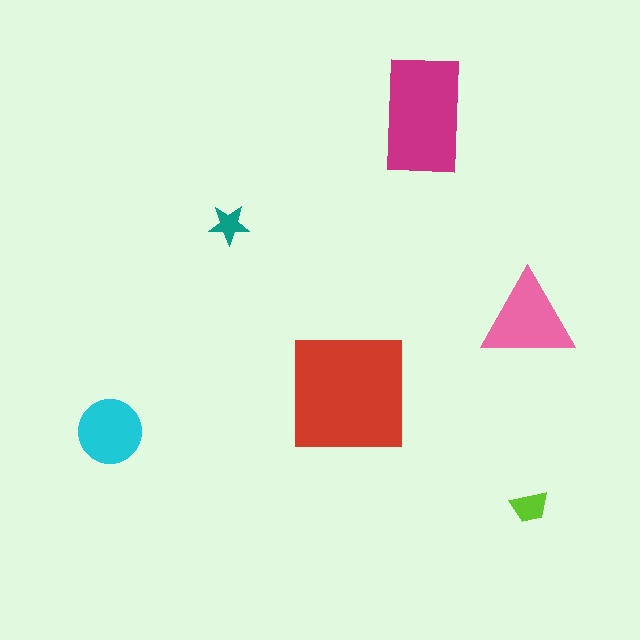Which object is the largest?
The red square.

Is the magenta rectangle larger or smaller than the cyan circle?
Larger.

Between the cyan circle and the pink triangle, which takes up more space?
The pink triangle.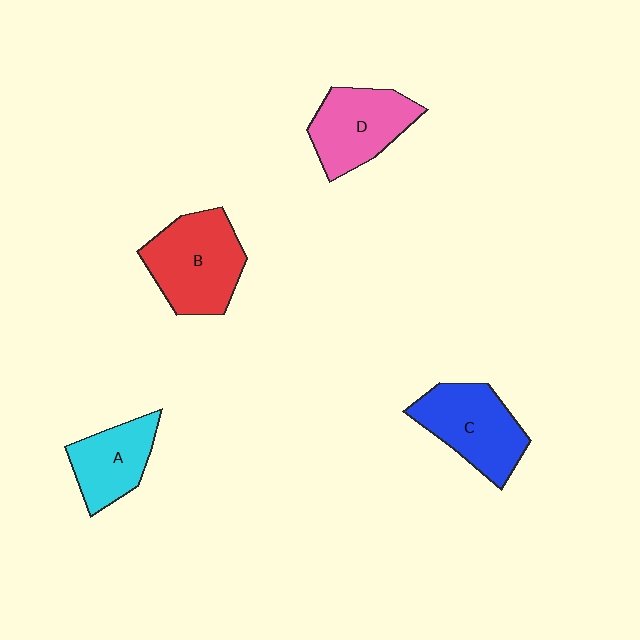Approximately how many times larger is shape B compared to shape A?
Approximately 1.5 times.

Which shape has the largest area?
Shape B (red).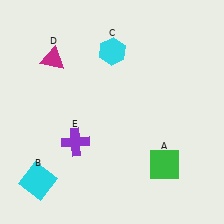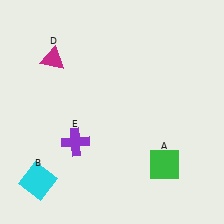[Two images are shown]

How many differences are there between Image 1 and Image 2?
There is 1 difference between the two images.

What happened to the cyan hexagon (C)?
The cyan hexagon (C) was removed in Image 2. It was in the top-right area of Image 1.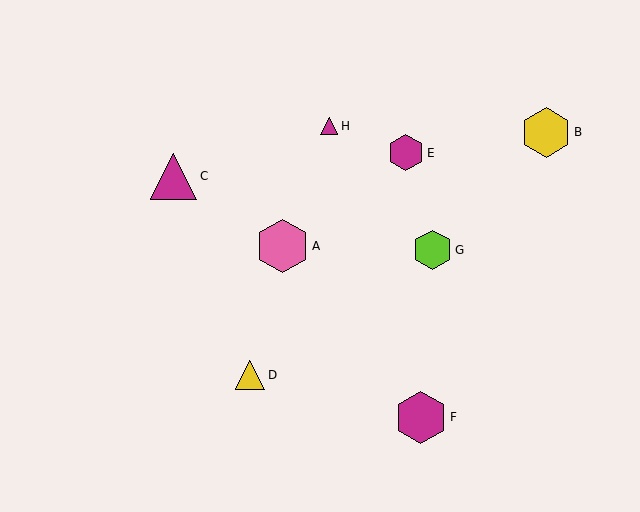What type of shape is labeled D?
Shape D is a yellow triangle.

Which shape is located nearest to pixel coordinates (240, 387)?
The yellow triangle (labeled D) at (250, 375) is nearest to that location.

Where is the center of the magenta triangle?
The center of the magenta triangle is at (329, 126).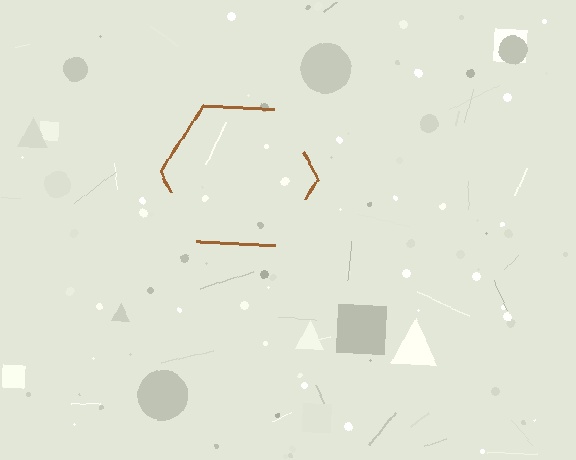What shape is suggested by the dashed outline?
The dashed outline suggests a hexagon.